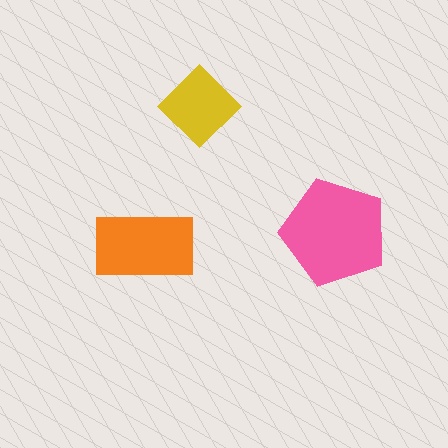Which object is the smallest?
The yellow diamond.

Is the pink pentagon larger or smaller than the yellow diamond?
Larger.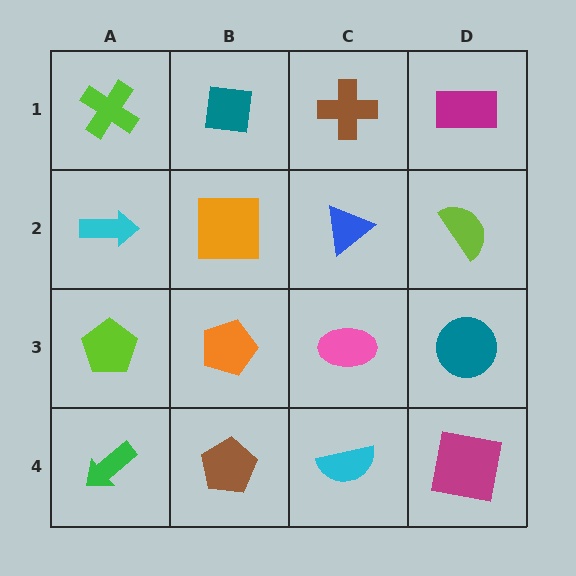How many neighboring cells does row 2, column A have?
3.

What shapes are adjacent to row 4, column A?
A lime pentagon (row 3, column A), a brown pentagon (row 4, column B).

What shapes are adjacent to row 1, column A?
A cyan arrow (row 2, column A), a teal square (row 1, column B).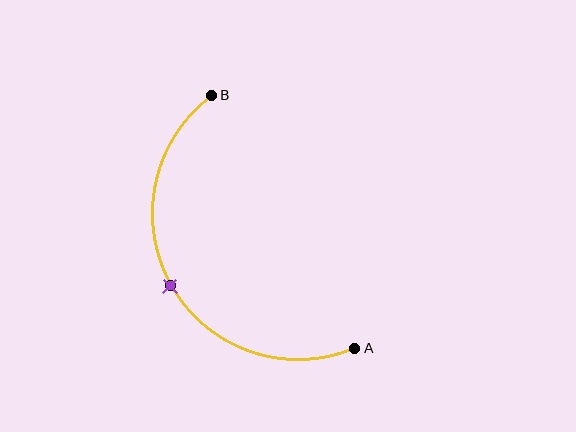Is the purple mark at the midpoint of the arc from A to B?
Yes. The purple mark lies on the arc at equal arc-length from both A and B — it is the arc midpoint.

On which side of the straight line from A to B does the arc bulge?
The arc bulges to the left of the straight line connecting A and B.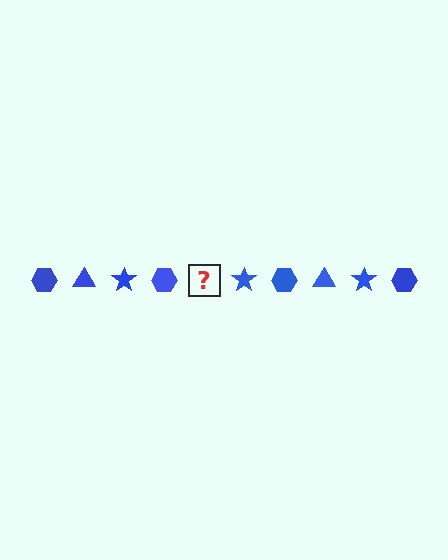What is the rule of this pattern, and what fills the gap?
The rule is that the pattern cycles through hexagon, triangle, star shapes in blue. The gap should be filled with a blue triangle.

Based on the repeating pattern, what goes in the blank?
The blank should be a blue triangle.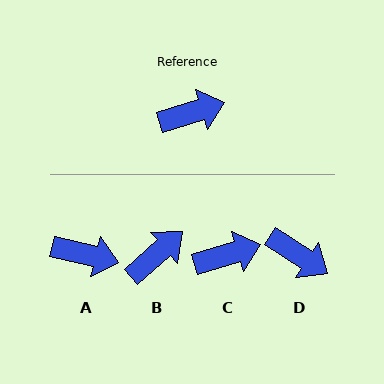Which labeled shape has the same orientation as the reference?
C.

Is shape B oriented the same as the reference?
No, it is off by about 24 degrees.